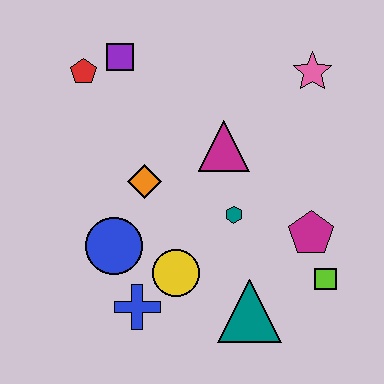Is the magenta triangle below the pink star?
Yes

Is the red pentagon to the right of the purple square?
No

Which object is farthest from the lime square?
The red pentagon is farthest from the lime square.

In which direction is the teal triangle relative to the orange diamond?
The teal triangle is below the orange diamond.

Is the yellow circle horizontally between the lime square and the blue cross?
Yes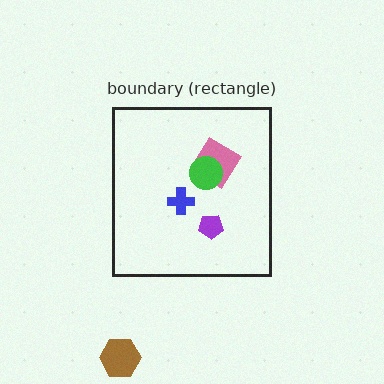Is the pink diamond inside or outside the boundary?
Inside.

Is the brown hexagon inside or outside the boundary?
Outside.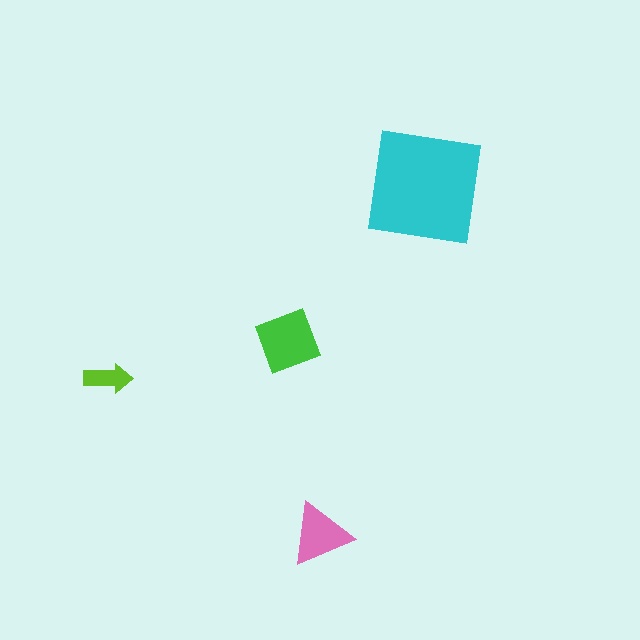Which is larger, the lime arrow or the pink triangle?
The pink triangle.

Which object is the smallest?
The lime arrow.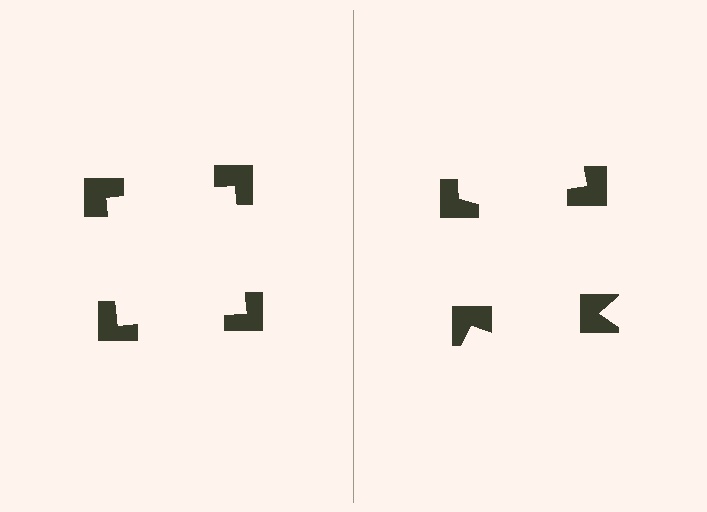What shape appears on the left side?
An illusory square.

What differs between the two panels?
The notched squares are positioned identically on both sides; only the wedge orientations differ. On the left they align to a square; on the right they are misaligned.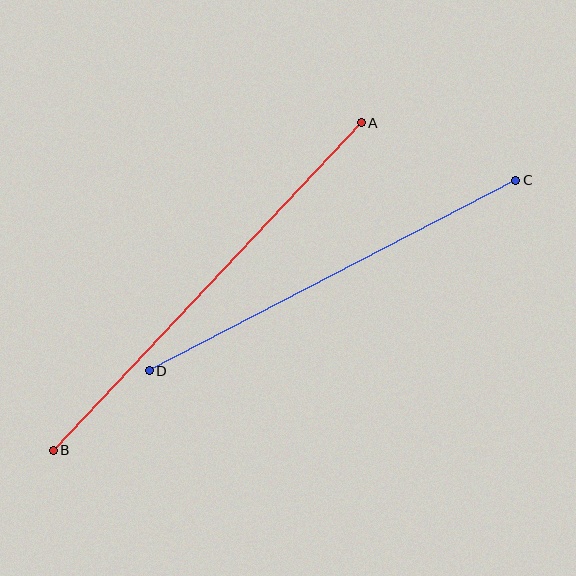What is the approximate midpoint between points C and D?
The midpoint is at approximately (333, 275) pixels.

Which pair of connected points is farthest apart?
Points A and B are farthest apart.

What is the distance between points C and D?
The distance is approximately 413 pixels.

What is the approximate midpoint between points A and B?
The midpoint is at approximately (207, 286) pixels.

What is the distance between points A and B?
The distance is approximately 450 pixels.